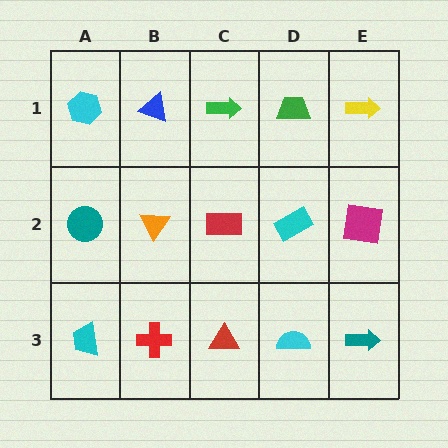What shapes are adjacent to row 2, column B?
A blue triangle (row 1, column B), a red cross (row 3, column B), a teal circle (row 2, column A), a red rectangle (row 2, column C).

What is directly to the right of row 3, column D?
A teal arrow.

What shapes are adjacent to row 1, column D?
A cyan rectangle (row 2, column D), a green arrow (row 1, column C), a yellow arrow (row 1, column E).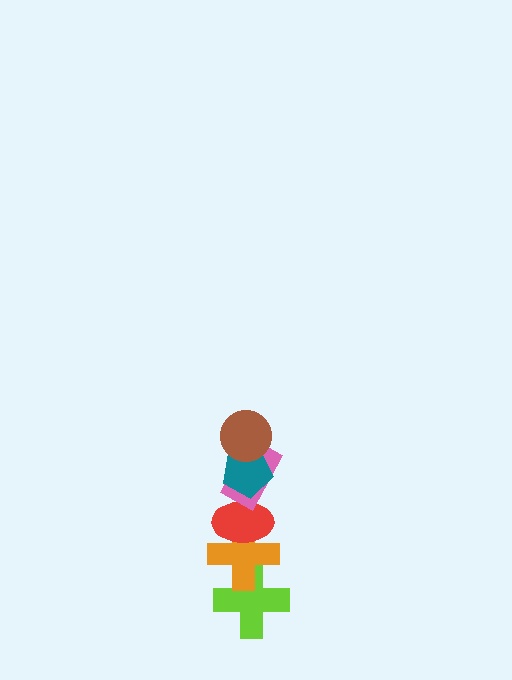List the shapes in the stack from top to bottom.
From top to bottom: the brown circle, the teal pentagon, the pink rectangle, the red ellipse, the orange cross, the lime cross.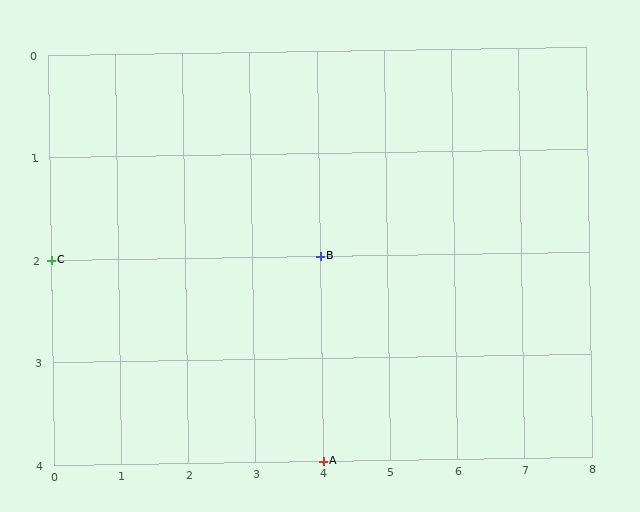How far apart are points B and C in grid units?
Points B and C are 4 columns apart.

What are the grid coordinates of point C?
Point C is at grid coordinates (0, 2).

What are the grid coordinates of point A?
Point A is at grid coordinates (4, 4).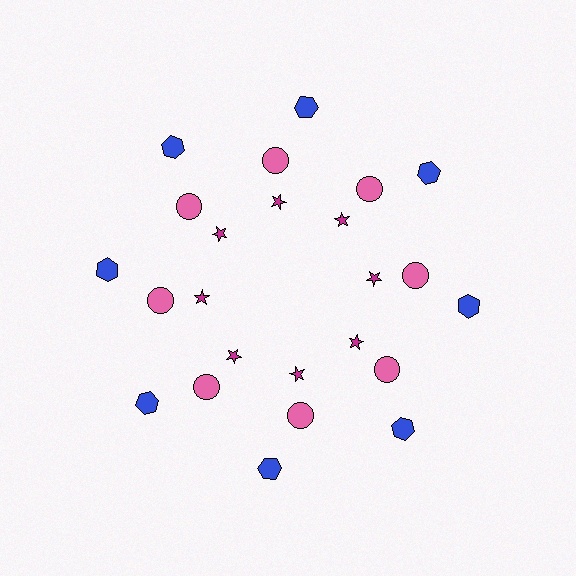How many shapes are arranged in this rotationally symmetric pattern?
There are 24 shapes, arranged in 8 groups of 3.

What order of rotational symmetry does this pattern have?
This pattern has 8-fold rotational symmetry.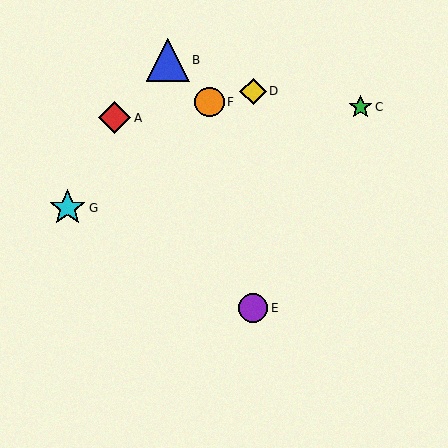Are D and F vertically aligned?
No, D is at x≈253 and F is at x≈209.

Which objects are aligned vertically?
Objects D, E are aligned vertically.